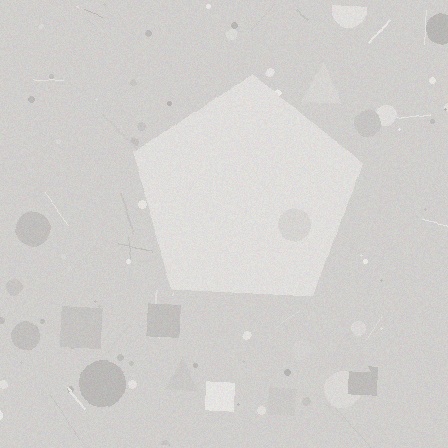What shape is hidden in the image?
A pentagon is hidden in the image.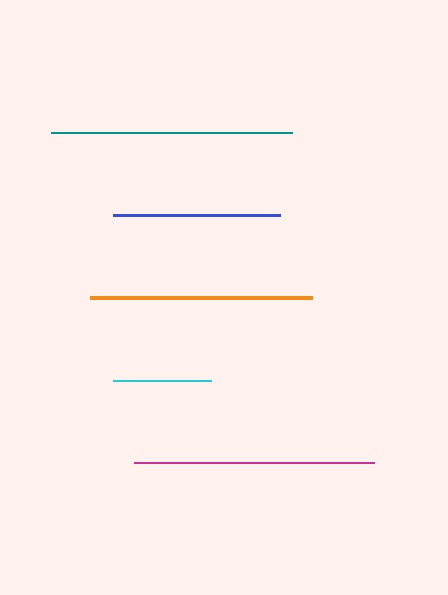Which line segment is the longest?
The teal line is the longest at approximately 241 pixels.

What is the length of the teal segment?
The teal segment is approximately 241 pixels long.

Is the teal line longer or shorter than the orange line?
The teal line is longer than the orange line.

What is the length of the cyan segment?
The cyan segment is approximately 98 pixels long.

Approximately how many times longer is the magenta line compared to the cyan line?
The magenta line is approximately 2.4 times the length of the cyan line.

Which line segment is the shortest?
The cyan line is the shortest at approximately 98 pixels.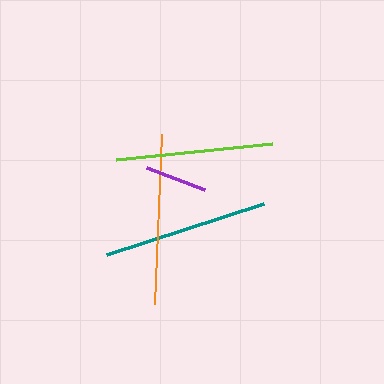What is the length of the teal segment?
The teal segment is approximately 165 pixels long.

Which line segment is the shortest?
The purple line is the shortest at approximately 62 pixels.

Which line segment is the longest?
The orange line is the longest at approximately 171 pixels.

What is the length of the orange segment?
The orange segment is approximately 171 pixels long.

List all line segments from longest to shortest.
From longest to shortest: orange, teal, lime, purple.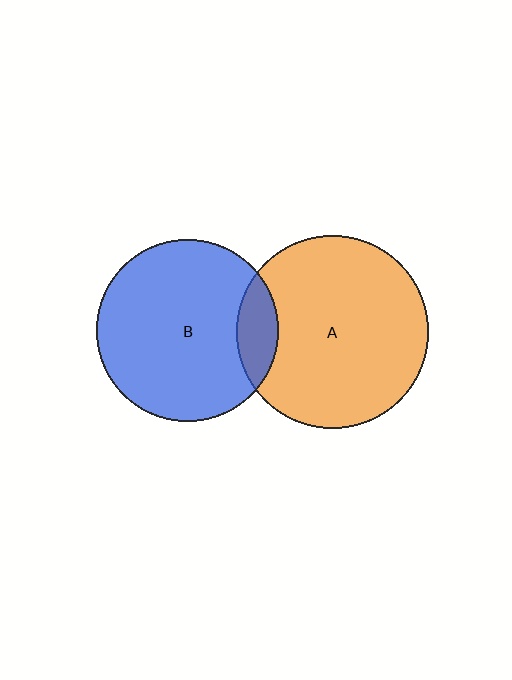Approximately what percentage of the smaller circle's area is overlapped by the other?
Approximately 15%.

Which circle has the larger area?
Circle A (orange).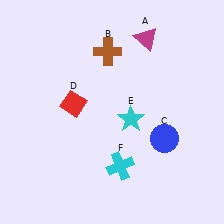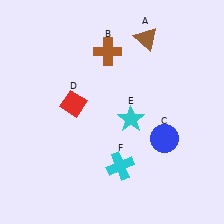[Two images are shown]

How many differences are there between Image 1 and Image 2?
There is 1 difference between the two images.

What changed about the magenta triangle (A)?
In Image 1, A is magenta. In Image 2, it changed to brown.